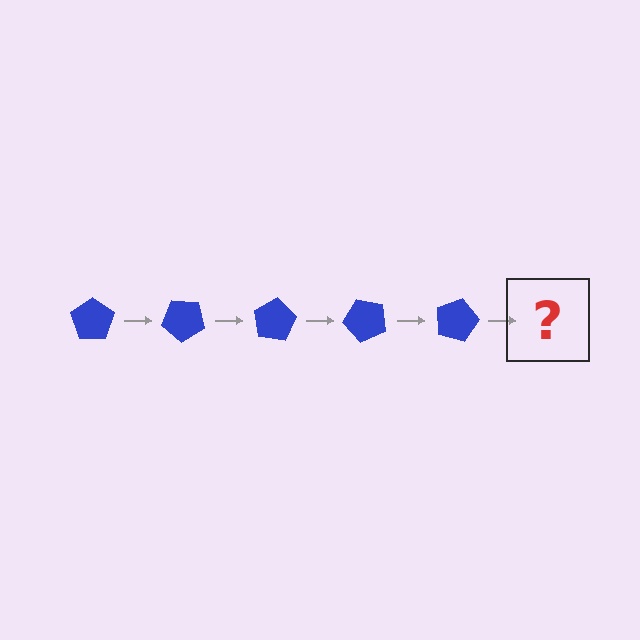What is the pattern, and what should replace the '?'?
The pattern is that the pentagon rotates 40 degrees each step. The '?' should be a blue pentagon rotated 200 degrees.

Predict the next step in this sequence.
The next step is a blue pentagon rotated 200 degrees.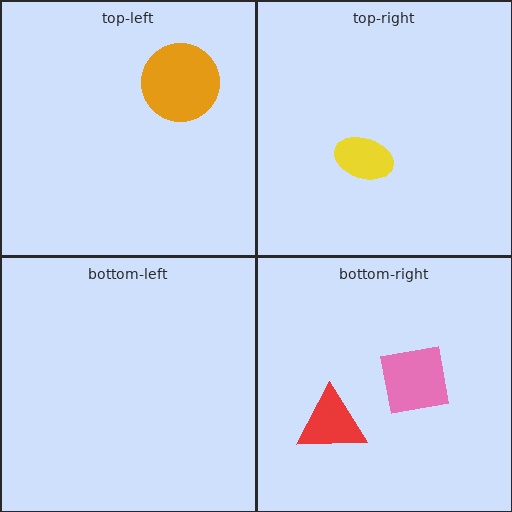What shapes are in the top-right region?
The yellow ellipse.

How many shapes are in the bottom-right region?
2.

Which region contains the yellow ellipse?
The top-right region.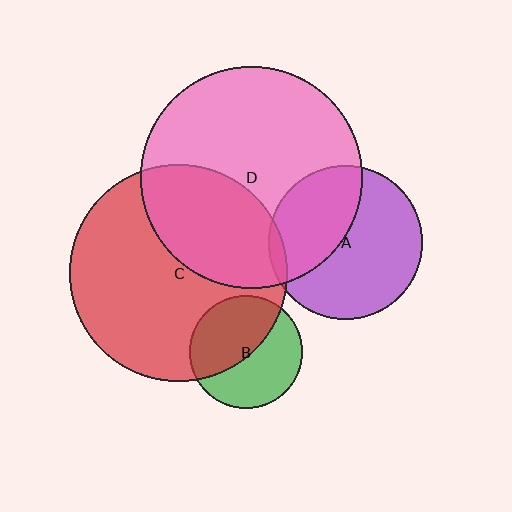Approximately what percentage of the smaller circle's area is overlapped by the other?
Approximately 40%.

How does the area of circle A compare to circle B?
Approximately 1.9 times.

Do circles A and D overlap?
Yes.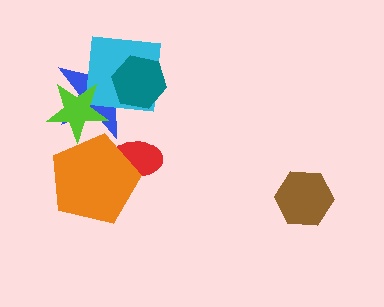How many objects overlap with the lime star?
3 objects overlap with the lime star.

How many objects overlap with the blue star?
3 objects overlap with the blue star.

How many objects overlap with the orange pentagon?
2 objects overlap with the orange pentagon.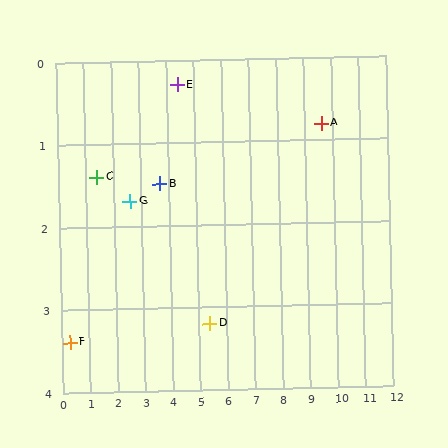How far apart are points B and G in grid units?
Points B and G are about 1.1 grid units apart.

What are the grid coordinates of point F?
Point F is at approximately (0.3, 3.4).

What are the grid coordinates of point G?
Point G is at approximately (2.6, 1.7).